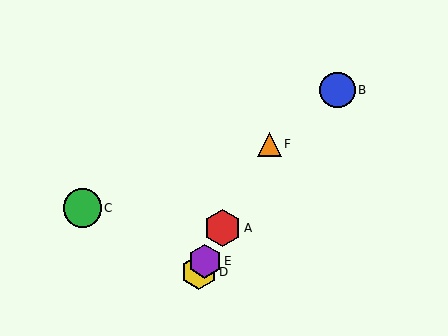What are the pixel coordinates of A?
Object A is at (223, 228).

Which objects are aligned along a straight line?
Objects A, D, E, F are aligned along a straight line.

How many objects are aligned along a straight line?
4 objects (A, D, E, F) are aligned along a straight line.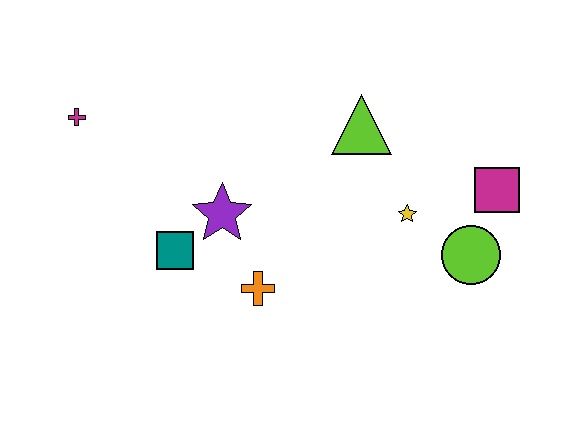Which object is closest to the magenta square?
The lime circle is closest to the magenta square.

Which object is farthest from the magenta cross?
The magenta square is farthest from the magenta cross.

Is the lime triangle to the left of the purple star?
No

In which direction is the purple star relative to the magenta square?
The purple star is to the left of the magenta square.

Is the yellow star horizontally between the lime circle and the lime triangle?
Yes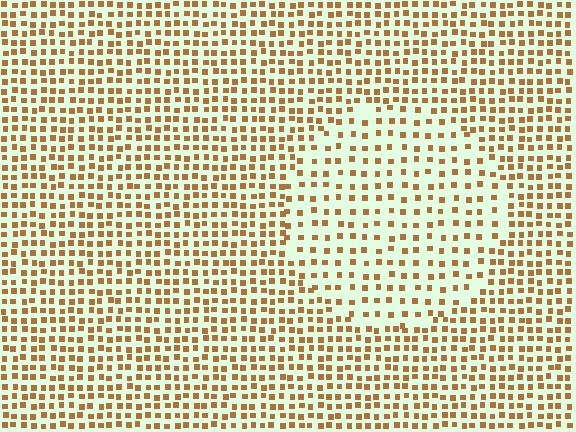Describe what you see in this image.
The image contains small brown elements arranged at two different densities. A circle-shaped region is visible where the elements are less densely packed than the surrounding area.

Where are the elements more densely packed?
The elements are more densely packed outside the circle boundary.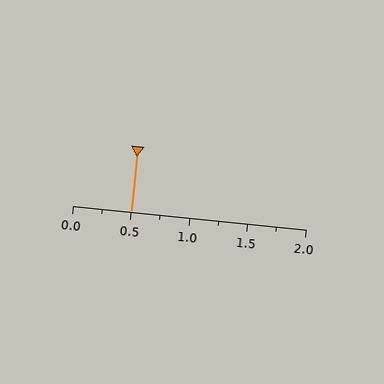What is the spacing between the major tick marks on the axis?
The major ticks are spaced 0.5 apart.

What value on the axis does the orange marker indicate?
The marker indicates approximately 0.5.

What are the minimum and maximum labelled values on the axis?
The axis runs from 0.0 to 2.0.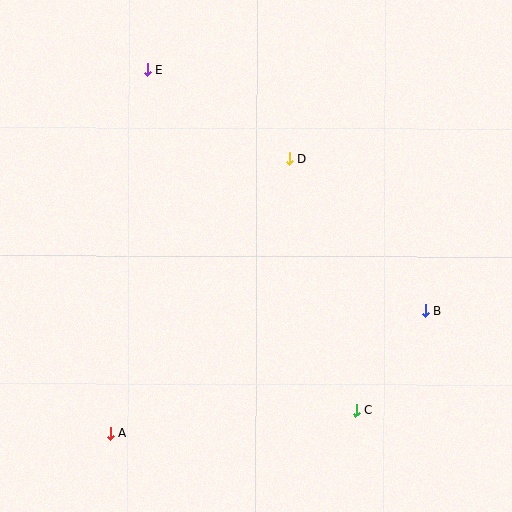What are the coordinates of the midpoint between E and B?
The midpoint between E and B is at (286, 190).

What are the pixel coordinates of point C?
Point C is at (356, 411).